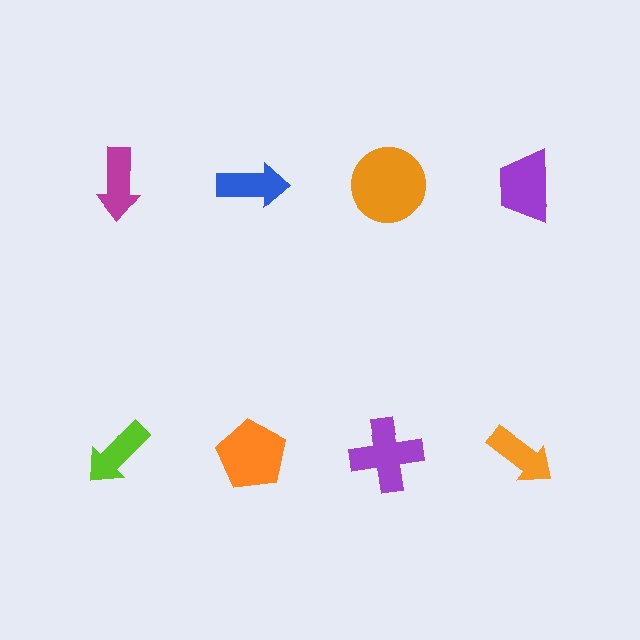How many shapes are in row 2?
4 shapes.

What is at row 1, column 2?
A blue arrow.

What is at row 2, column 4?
An orange arrow.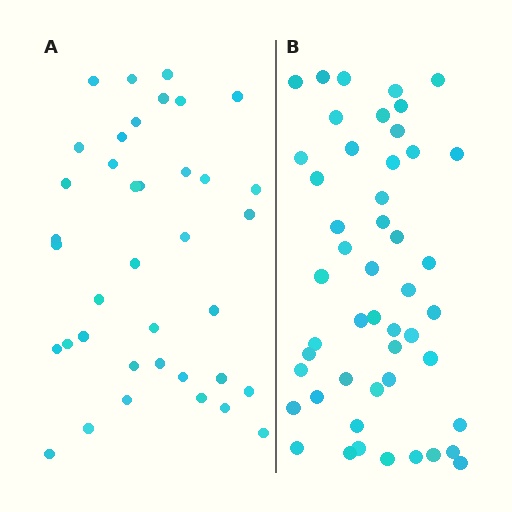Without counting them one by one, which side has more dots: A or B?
Region B (the right region) has more dots.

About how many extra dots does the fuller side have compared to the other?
Region B has roughly 12 or so more dots than region A.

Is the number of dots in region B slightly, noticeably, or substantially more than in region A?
Region B has noticeably more, but not dramatically so. The ratio is roughly 1.3 to 1.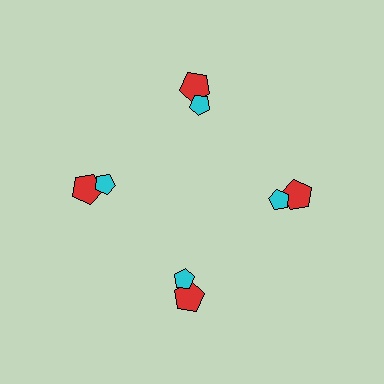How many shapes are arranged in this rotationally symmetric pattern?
There are 8 shapes, arranged in 4 groups of 2.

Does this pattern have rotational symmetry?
Yes, this pattern has 4-fold rotational symmetry. It looks the same after rotating 90 degrees around the center.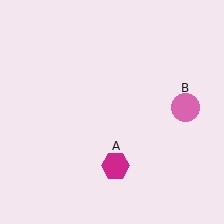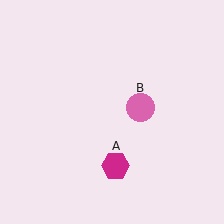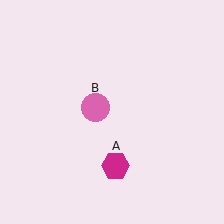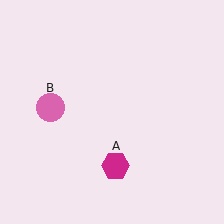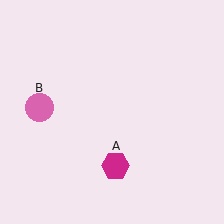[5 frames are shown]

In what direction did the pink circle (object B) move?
The pink circle (object B) moved left.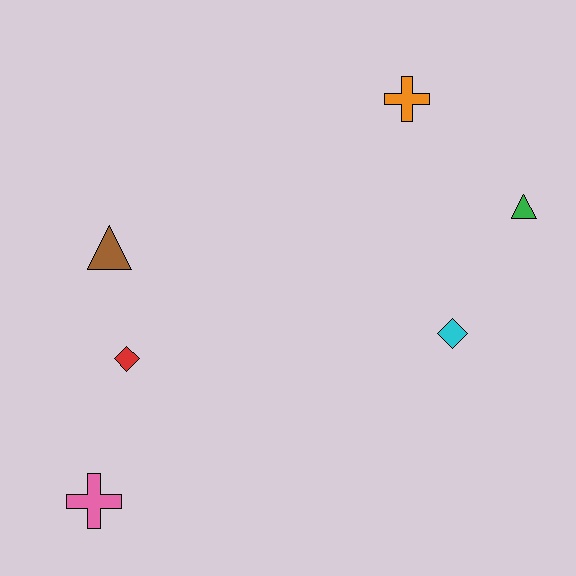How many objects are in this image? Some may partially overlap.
There are 6 objects.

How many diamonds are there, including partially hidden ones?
There are 2 diamonds.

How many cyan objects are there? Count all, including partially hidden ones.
There is 1 cyan object.